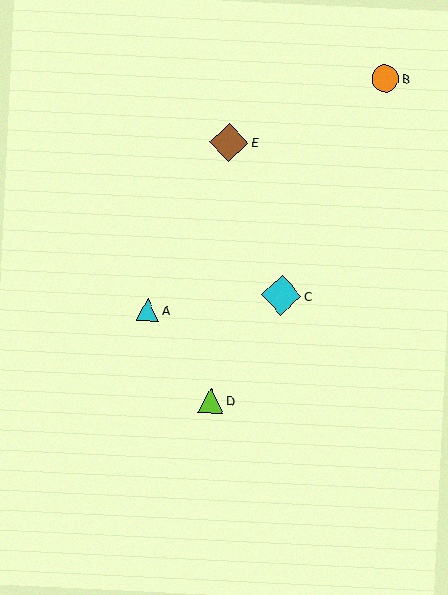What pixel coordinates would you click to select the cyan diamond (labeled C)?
Click at (281, 295) to select the cyan diamond C.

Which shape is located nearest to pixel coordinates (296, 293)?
The cyan diamond (labeled C) at (281, 295) is nearest to that location.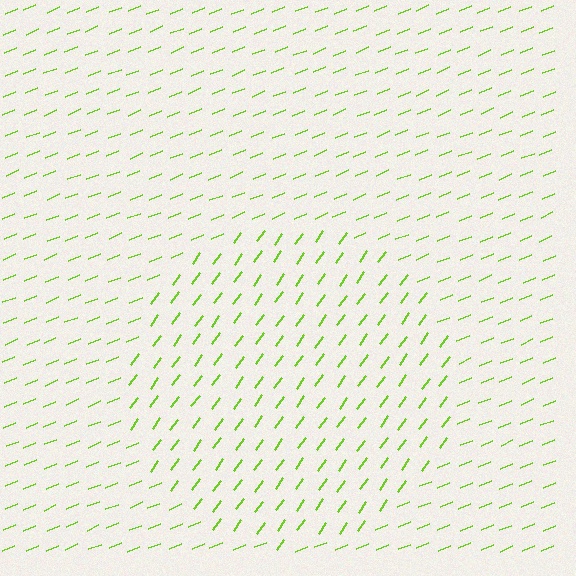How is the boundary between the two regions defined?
The boundary is defined purely by a change in line orientation (approximately 32 degrees difference). All lines are the same color and thickness.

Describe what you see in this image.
The image is filled with small lime line segments. A circle region in the image has lines oriented differently from the surrounding lines, creating a visible texture boundary.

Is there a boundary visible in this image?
Yes, there is a texture boundary formed by a change in line orientation.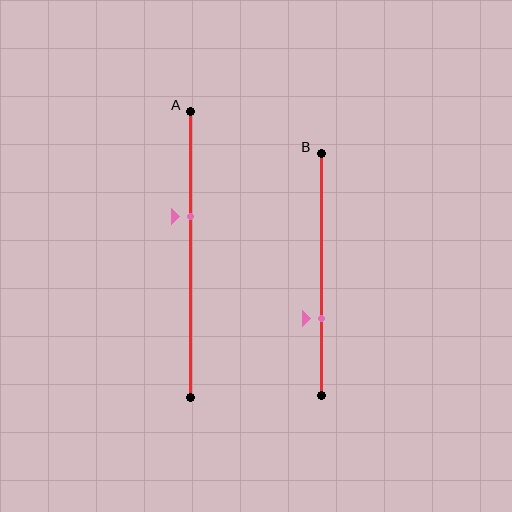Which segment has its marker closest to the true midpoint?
Segment A has its marker closest to the true midpoint.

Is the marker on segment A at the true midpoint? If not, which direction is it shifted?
No, the marker on segment A is shifted upward by about 13% of the segment length.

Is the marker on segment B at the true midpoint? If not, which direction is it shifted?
No, the marker on segment B is shifted downward by about 18% of the segment length.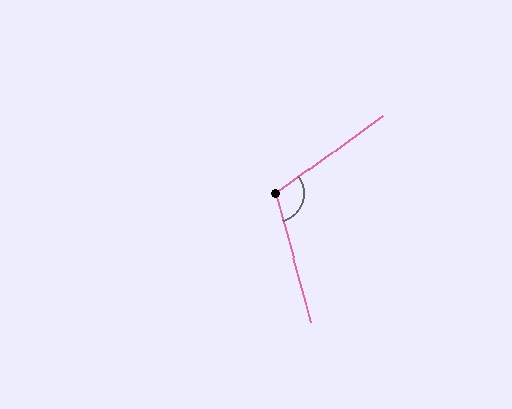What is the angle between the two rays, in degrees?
Approximately 111 degrees.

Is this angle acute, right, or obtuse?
It is obtuse.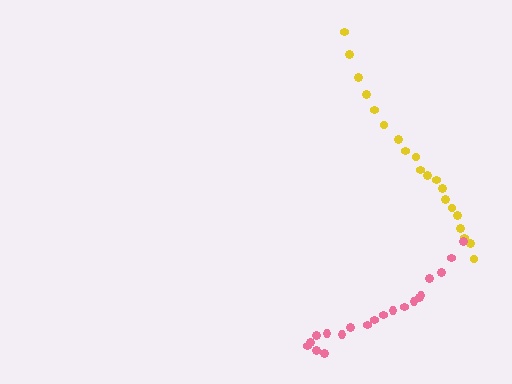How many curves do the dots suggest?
There are 2 distinct paths.